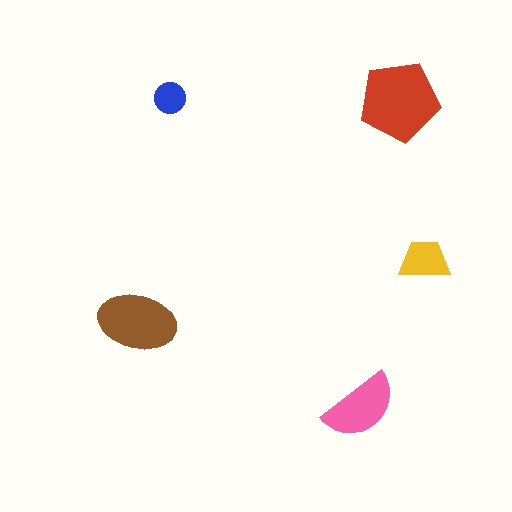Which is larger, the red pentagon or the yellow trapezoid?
The red pentagon.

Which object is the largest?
The red pentagon.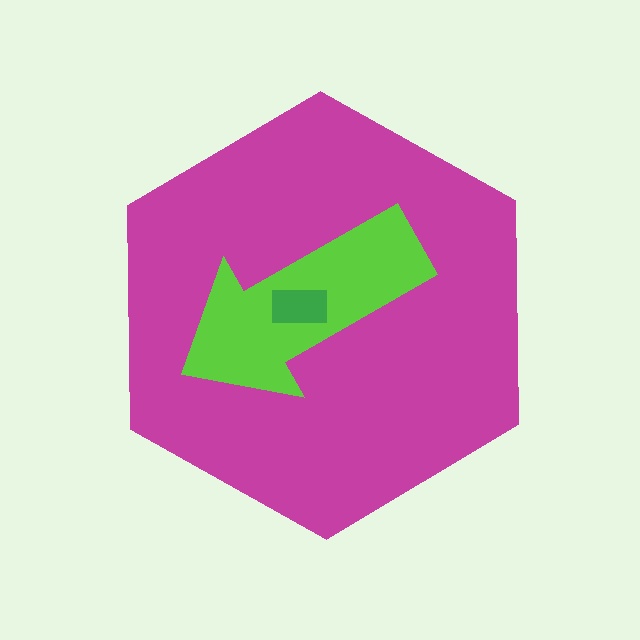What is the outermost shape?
The magenta hexagon.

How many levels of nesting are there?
3.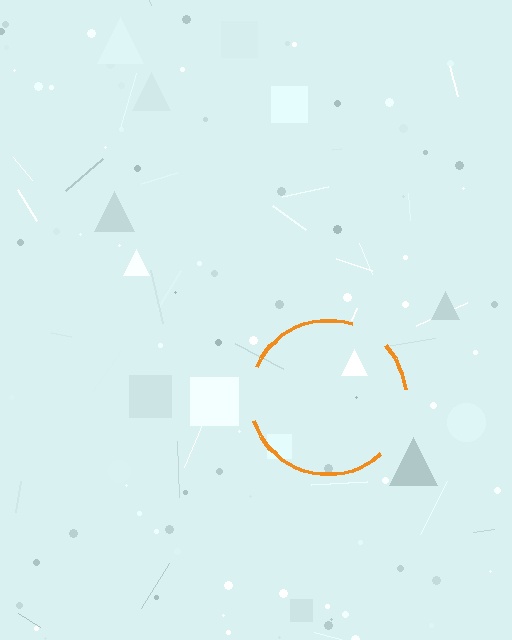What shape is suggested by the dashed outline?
The dashed outline suggests a circle.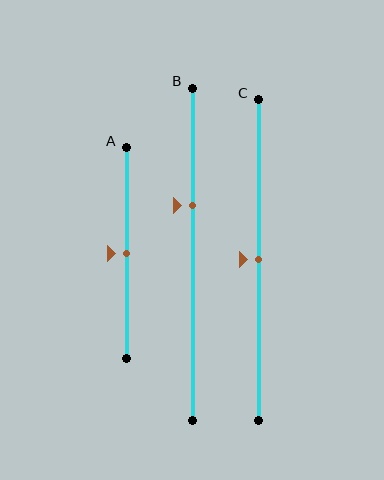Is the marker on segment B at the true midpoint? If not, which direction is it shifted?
No, the marker on segment B is shifted upward by about 15% of the segment length.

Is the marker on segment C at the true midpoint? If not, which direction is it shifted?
Yes, the marker on segment C is at the true midpoint.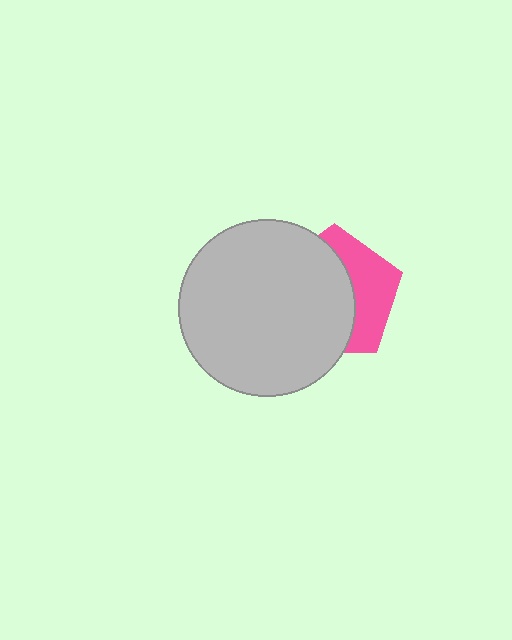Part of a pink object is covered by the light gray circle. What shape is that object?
It is a pentagon.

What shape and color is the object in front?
The object in front is a light gray circle.